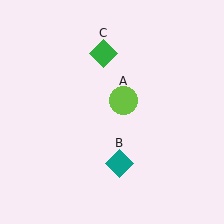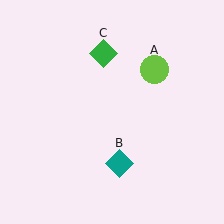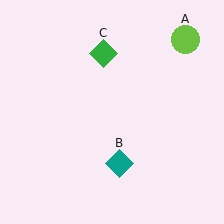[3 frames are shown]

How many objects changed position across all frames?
1 object changed position: lime circle (object A).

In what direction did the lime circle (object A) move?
The lime circle (object A) moved up and to the right.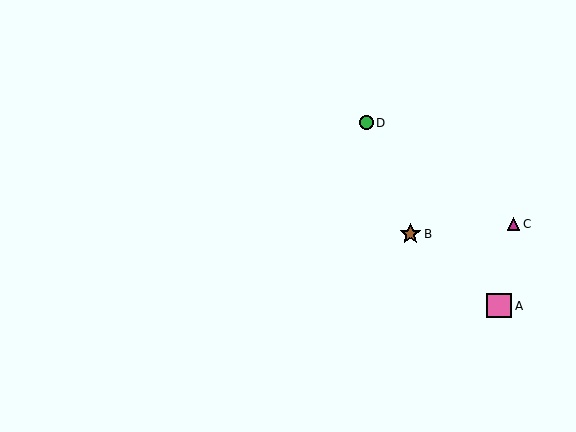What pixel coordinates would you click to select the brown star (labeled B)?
Click at (410, 234) to select the brown star B.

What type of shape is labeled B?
Shape B is a brown star.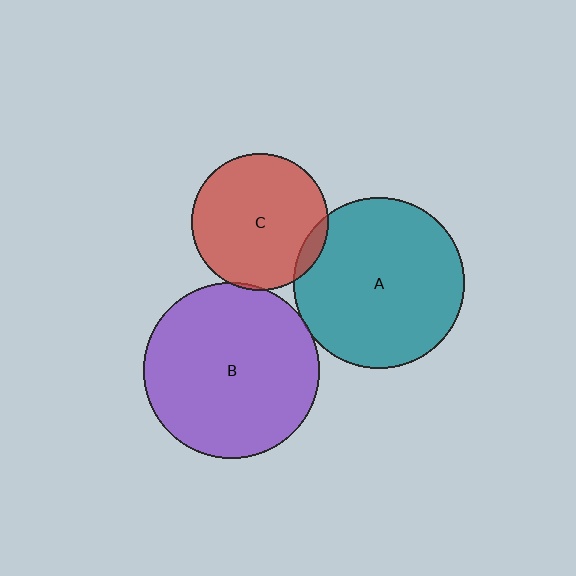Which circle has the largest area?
Circle B (purple).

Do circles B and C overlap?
Yes.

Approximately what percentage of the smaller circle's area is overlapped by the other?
Approximately 5%.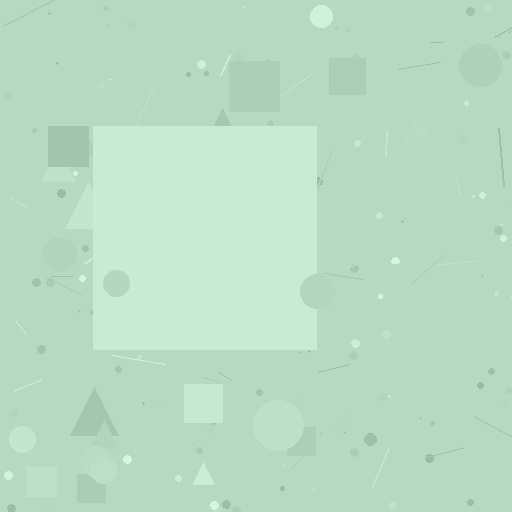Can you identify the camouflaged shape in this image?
The camouflaged shape is a square.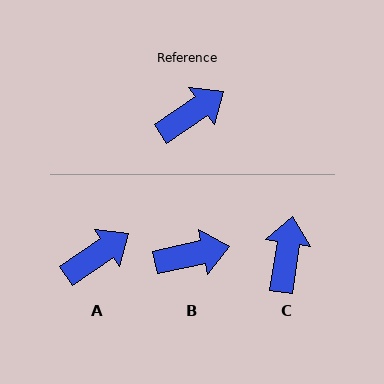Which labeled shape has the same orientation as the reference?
A.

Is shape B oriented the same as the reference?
No, it is off by about 22 degrees.